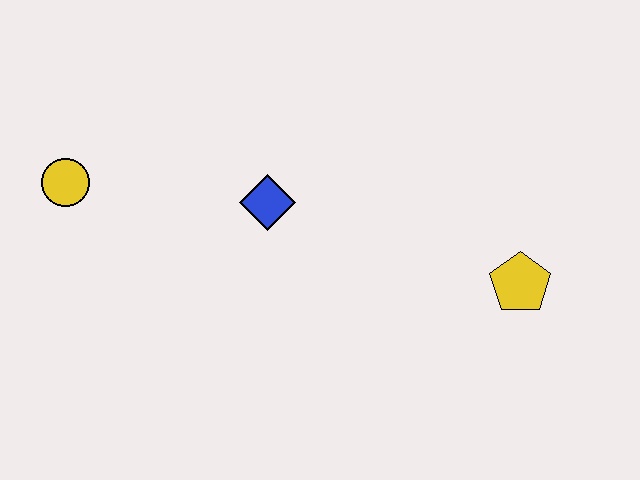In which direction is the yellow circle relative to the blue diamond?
The yellow circle is to the left of the blue diamond.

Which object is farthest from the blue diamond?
The yellow pentagon is farthest from the blue diamond.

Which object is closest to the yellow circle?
The blue diamond is closest to the yellow circle.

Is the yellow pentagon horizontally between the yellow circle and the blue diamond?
No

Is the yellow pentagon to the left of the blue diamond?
No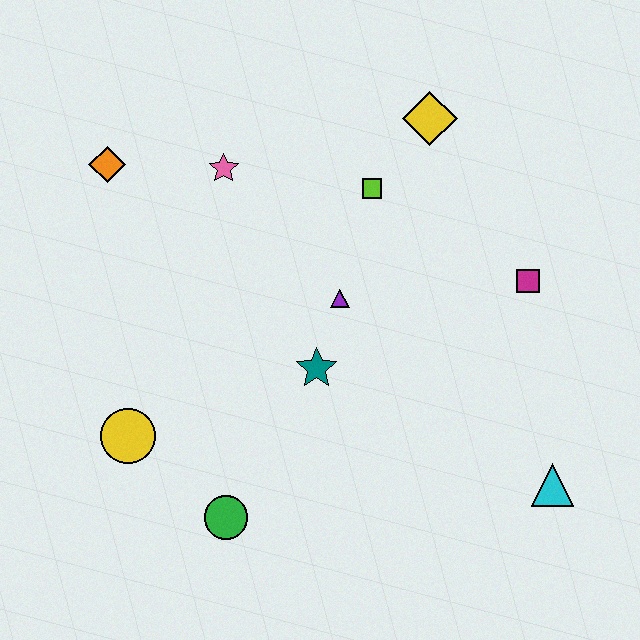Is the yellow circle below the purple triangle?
Yes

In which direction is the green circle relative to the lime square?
The green circle is below the lime square.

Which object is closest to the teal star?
The purple triangle is closest to the teal star.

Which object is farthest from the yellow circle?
The yellow diamond is farthest from the yellow circle.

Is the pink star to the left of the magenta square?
Yes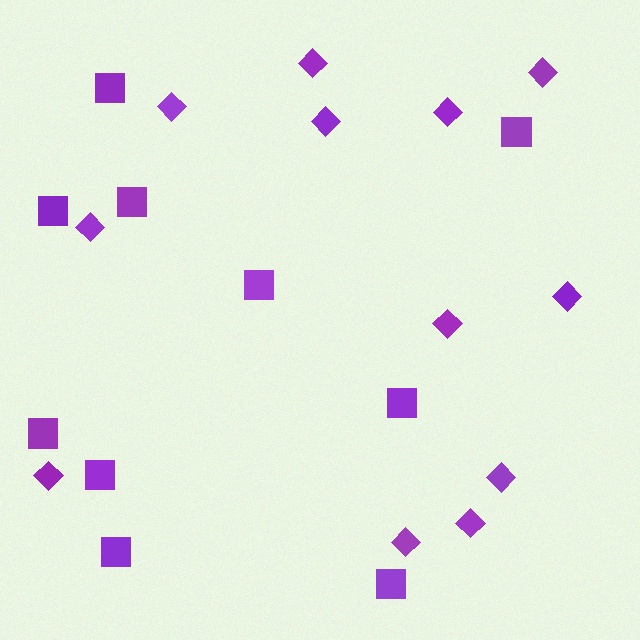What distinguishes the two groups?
There are 2 groups: one group of squares (10) and one group of diamonds (12).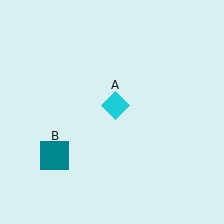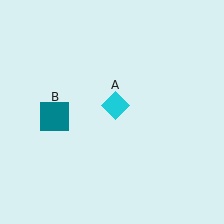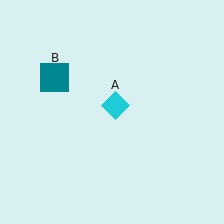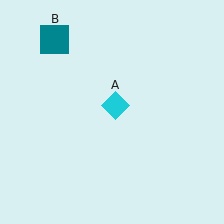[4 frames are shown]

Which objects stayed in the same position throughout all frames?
Cyan diamond (object A) remained stationary.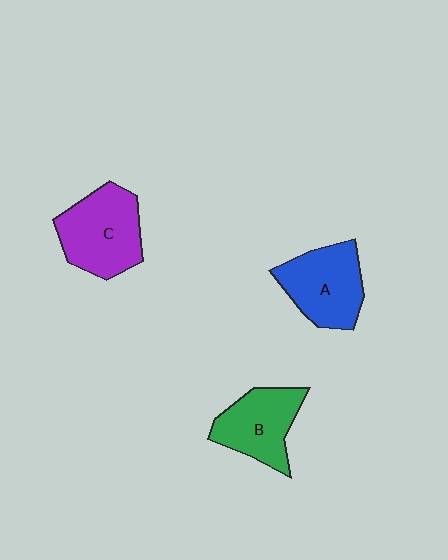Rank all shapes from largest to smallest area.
From largest to smallest: C (purple), A (blue), B (green).